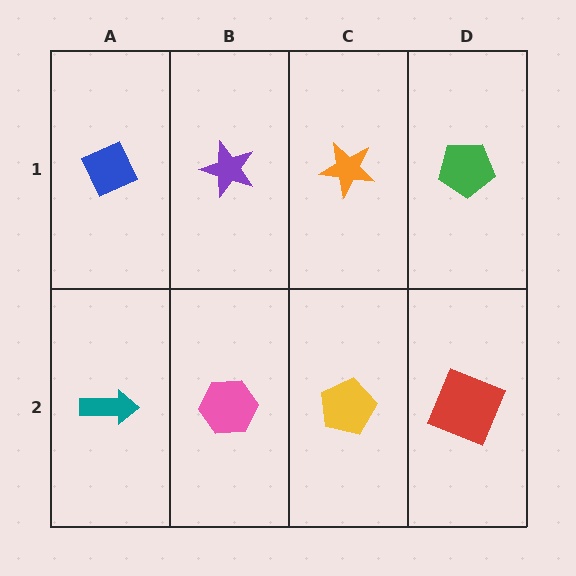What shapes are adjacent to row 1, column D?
A red square (row 2, column D), an orange star (row 1, column C).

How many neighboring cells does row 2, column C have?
3.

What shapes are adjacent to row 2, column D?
A green pentagon (row 1, column D), a yellow pentagon (row 2, column C).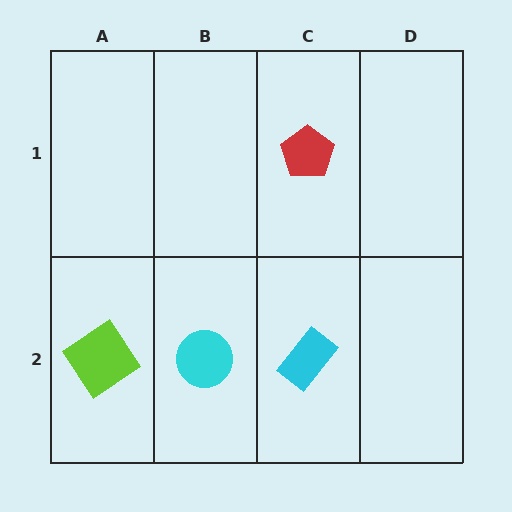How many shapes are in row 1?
1 shape.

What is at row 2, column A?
A lime diamond.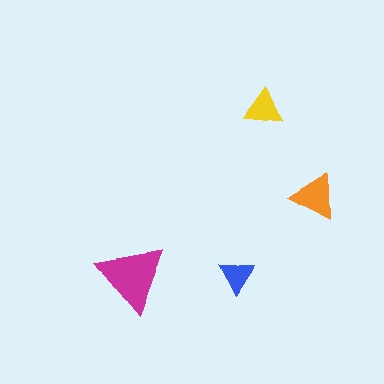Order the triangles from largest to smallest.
the magenta one, the orange one, the yellow one, the blue one.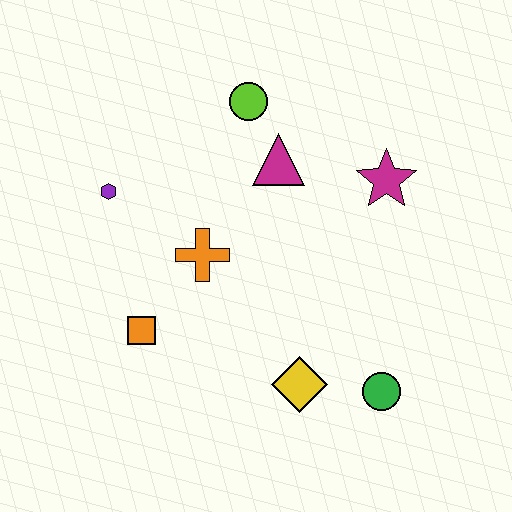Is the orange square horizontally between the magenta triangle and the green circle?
No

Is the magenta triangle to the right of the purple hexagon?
Yes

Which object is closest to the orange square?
The orange cross is closest to the orange square.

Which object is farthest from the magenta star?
The orange square is farthest from the magenta star.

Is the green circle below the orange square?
Yes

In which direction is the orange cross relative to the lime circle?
The orange cross is below the lime circle.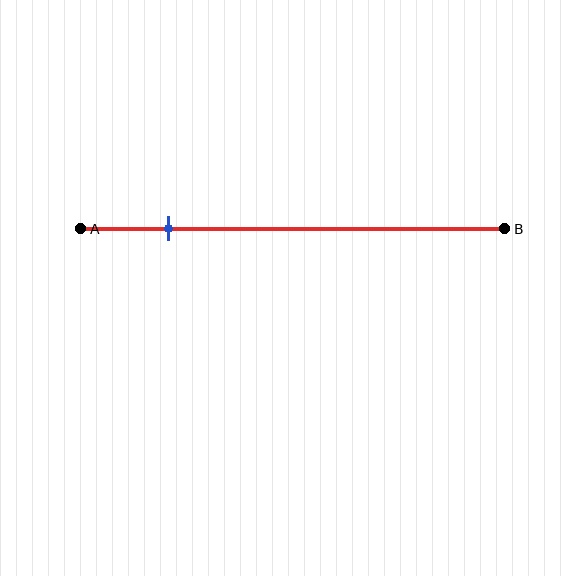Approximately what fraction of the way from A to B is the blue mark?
The blue mark is approximately 20% of the way from A to B.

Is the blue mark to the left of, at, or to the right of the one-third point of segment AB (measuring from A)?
The blue mark is to the left of the one-third point of segment AB.